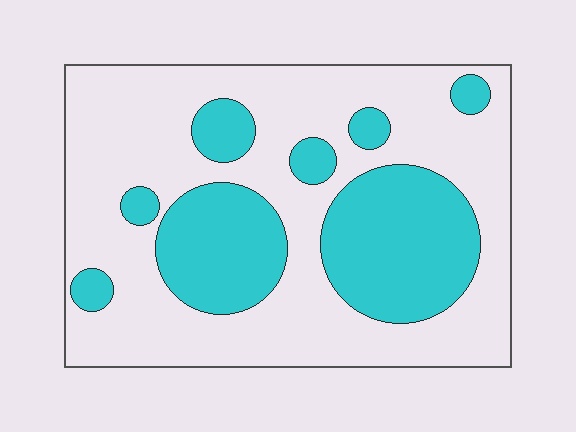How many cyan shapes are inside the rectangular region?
8.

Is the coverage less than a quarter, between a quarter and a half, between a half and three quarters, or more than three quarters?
Between a quarter and a half.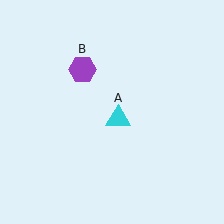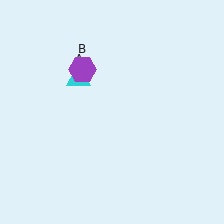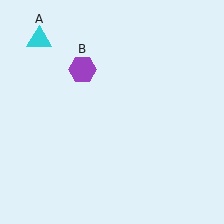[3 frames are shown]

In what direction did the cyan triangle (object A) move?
The cyan triangle (object A) moved up and to the left.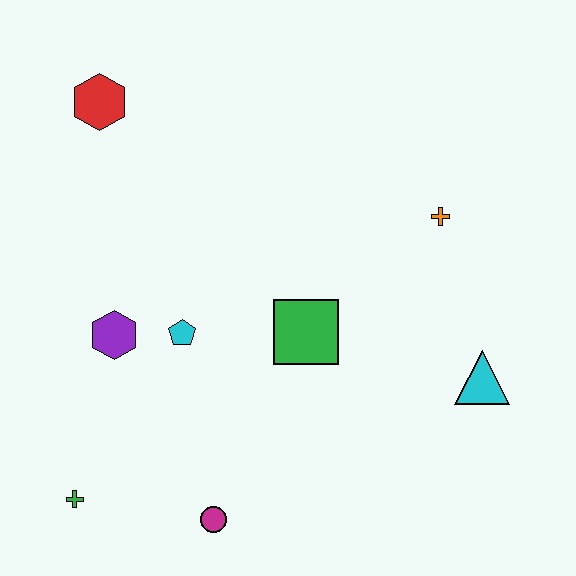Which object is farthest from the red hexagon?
The cyan triangle is farthest from the red hexagon.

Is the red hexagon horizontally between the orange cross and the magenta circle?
No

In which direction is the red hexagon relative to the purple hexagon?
The red hexagon is above the purple hexagon.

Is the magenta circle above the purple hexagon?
No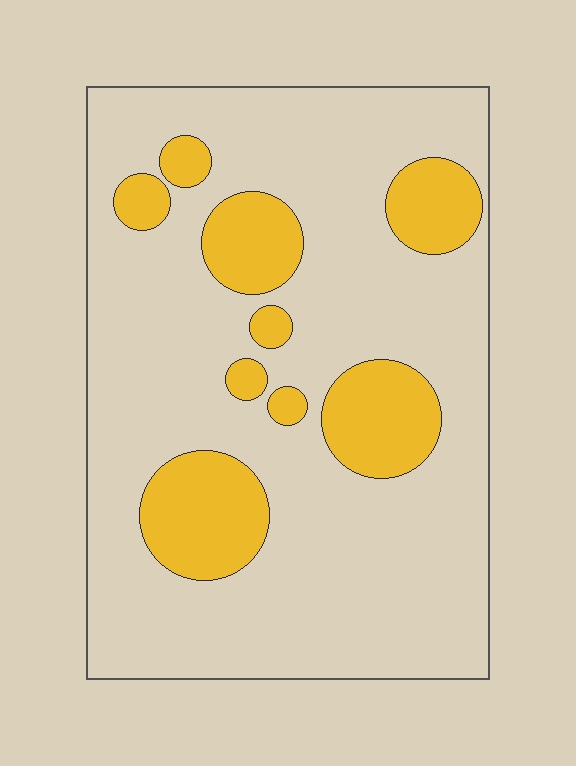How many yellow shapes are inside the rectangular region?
9.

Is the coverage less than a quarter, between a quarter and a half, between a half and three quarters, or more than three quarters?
Less than a quarter.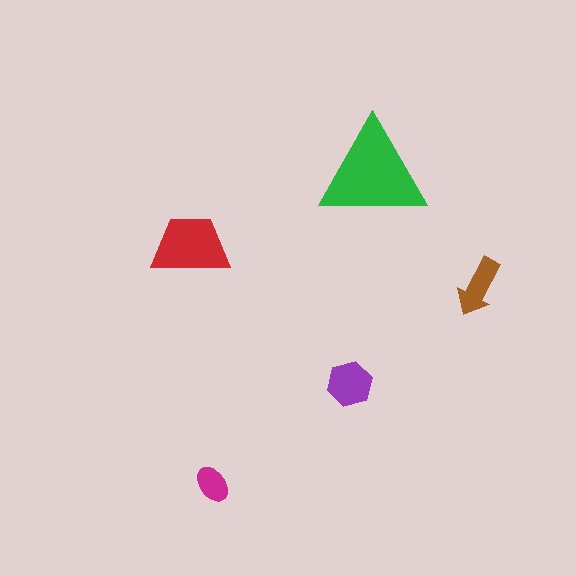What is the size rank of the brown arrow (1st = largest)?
4th.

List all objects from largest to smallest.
The green triangle, the red trapezoid, the purple hexagon, the brown arrow, the magenta ellipse.